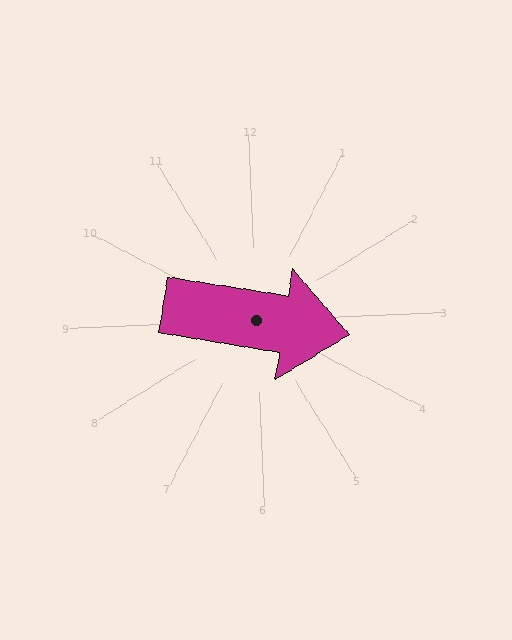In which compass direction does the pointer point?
East.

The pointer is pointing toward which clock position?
Roughly 3 o'clock.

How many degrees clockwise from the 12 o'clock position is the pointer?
Approximately 101 degrees.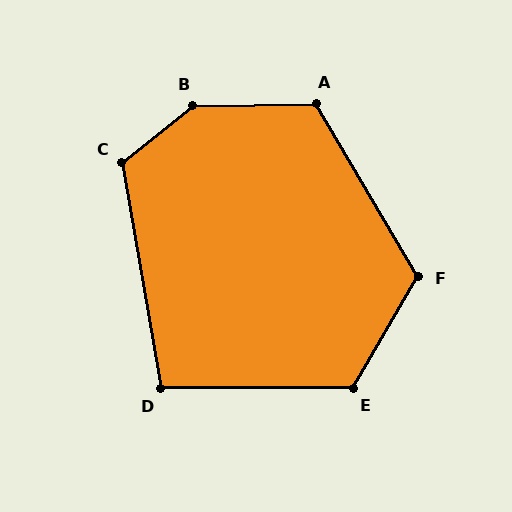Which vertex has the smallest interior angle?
D, at approximately 99 degrees.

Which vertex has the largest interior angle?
B, at approximately 142 degrees.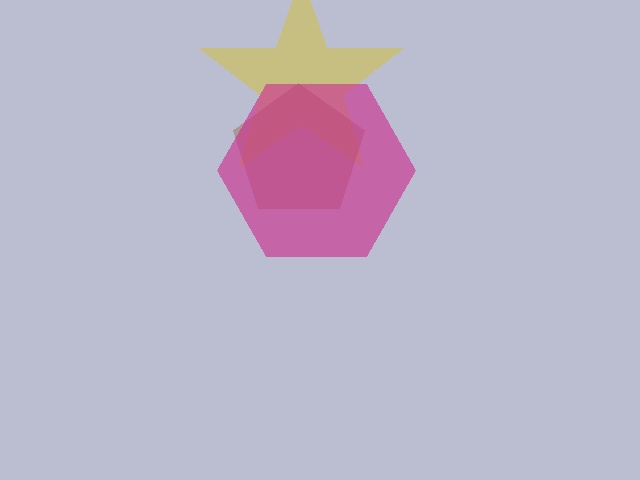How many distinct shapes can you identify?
There are 3 distinct shapes: a yellow star, a brown pentagon, a magenta hexagon.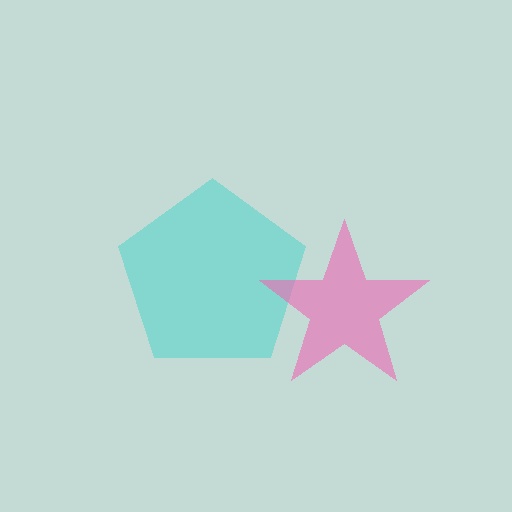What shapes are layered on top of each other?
The layered shapes are: a cyan pentagon, a pink star.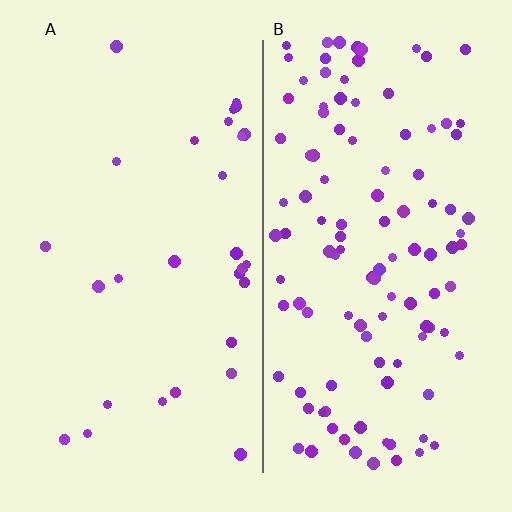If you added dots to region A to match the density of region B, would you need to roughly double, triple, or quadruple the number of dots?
Approximately quadruple.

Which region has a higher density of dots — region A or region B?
B (the right).